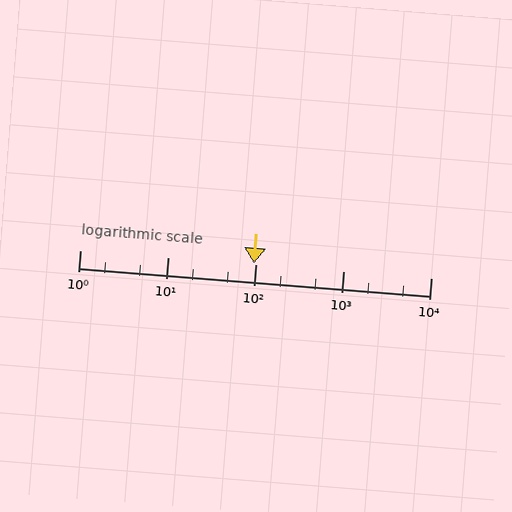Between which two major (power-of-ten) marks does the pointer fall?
The pointer is between 10 and 100.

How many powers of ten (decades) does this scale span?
The scale spans 4 decades, from 1 to 10000.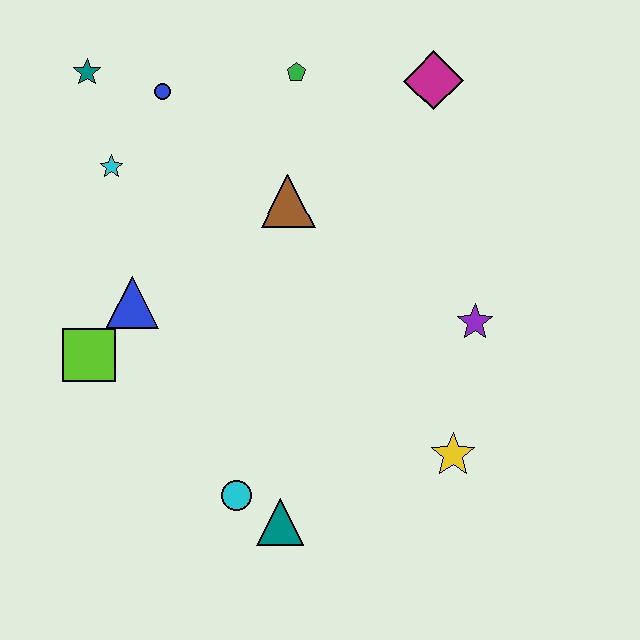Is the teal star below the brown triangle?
No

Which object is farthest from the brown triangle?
The teal triangle is farthest from the brown triangle.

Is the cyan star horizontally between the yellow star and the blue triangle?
No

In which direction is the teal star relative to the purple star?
The teal star is to the left of the purple star.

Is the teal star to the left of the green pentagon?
Yes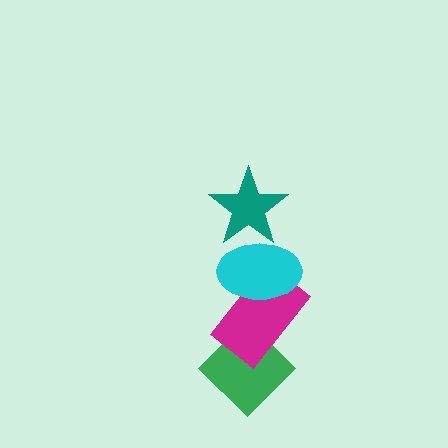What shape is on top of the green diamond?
The magenta rectangle is on top of the green diamond.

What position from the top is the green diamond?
The green diamond is 4th from the top.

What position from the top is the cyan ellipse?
The cyan ellipse is 2nd from the top.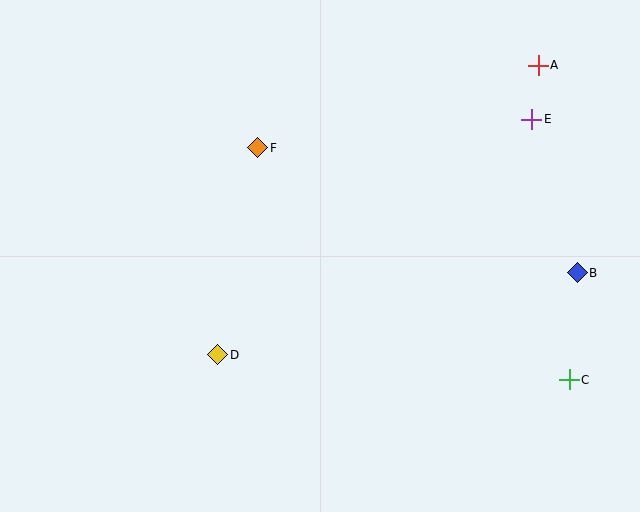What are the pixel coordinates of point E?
Point E is at (532, 119).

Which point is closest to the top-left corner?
Point F is closest to the top-left corner.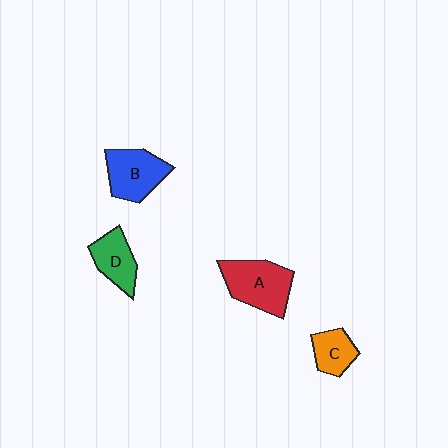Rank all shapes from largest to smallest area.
From largest to smallest: A (red), B (blue), D (green), C (orange).